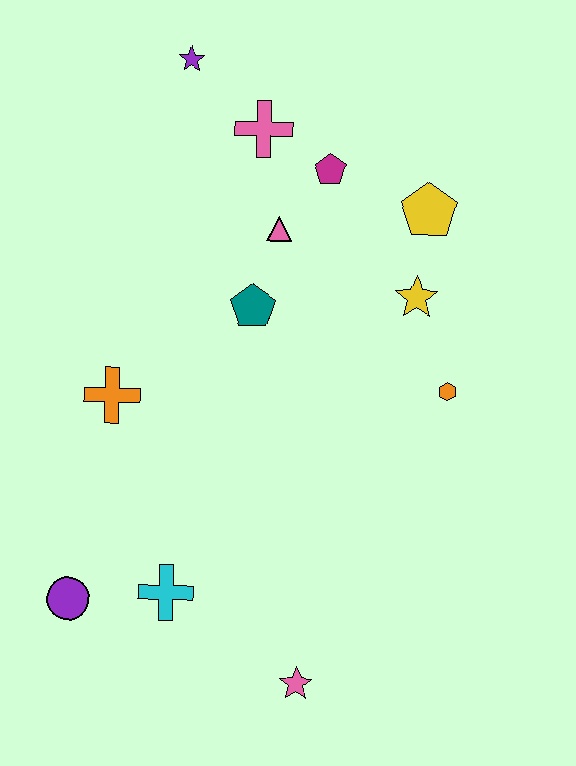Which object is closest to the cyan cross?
The purple circle is closest to the cyan cross.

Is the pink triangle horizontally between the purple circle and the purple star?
No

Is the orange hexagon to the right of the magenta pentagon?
Yes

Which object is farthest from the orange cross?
The yellow pentagon is farthest from the orange cross.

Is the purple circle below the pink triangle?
Yes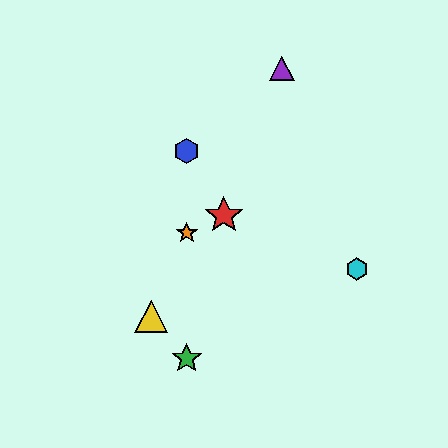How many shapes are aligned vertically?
3 shapes (the blue hexagon, the green star, the orange star) are aligned vertically.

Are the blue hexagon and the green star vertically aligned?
Yes, both are at x≈187.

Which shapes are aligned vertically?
The blue hexagon, the green star, the orange star are aligned vertically.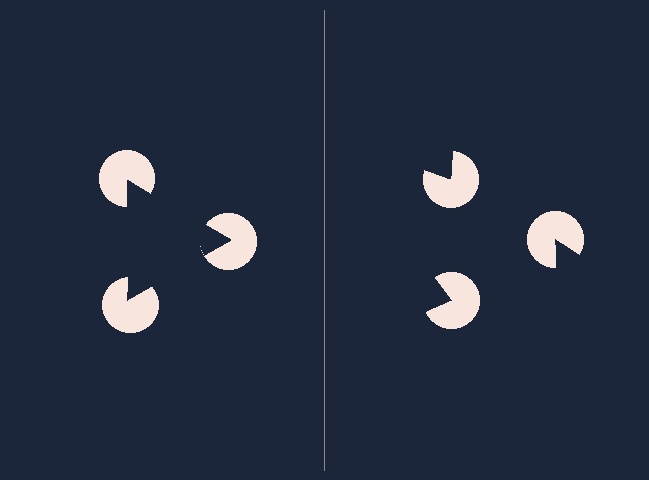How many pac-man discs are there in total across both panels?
6 — 3 on each side.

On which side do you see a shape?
An illusory triangle appears on the left side. On the right side the wedge cuts are rotated, so no coherent shape forms.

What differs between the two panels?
The pac-man discs are positioned identically on both sides; only the wedge orientations differ. On the left they align to a triangle; on the right they are misaligned.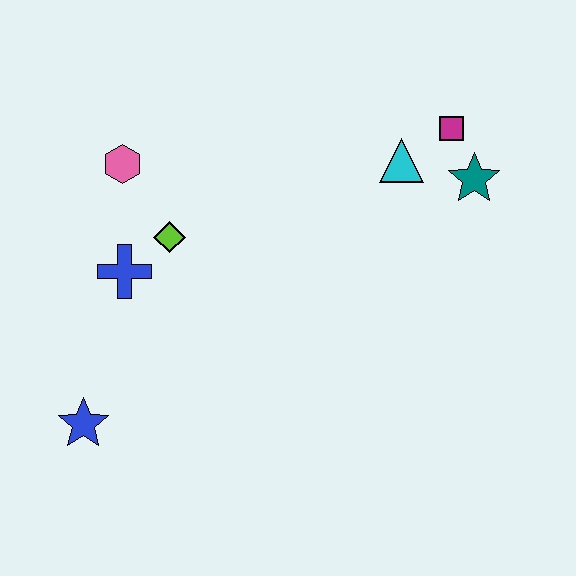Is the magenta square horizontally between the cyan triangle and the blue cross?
No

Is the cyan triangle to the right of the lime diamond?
Yes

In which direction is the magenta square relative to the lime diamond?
The magenta square is to the right of the lime diamond.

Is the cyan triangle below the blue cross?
No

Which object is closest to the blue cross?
The lime diamond is closest to the blue cross.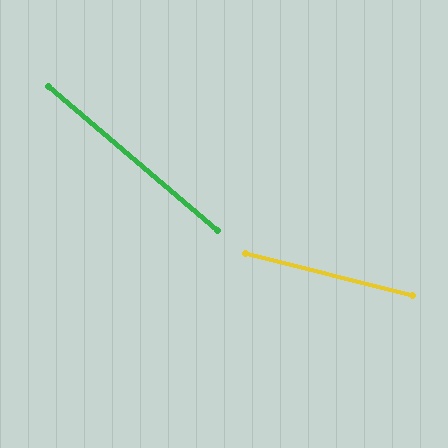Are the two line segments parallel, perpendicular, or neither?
Neither parallel nor perpendicular — they differ by about 26°.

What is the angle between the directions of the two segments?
Approximately 26 degrees.